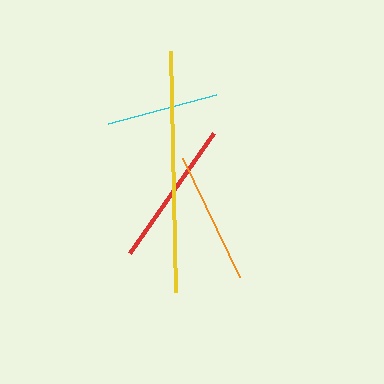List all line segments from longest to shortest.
From longest to shortest: yellow, red, orange, cyan.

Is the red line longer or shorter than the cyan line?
The red line is longer than the cyan line.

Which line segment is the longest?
The yellow line is the longest at approximately 241 pixels.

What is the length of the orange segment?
The orange segment is approximately 132 pixels long.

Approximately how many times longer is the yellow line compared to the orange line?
The yellow line is approximately 1.8 times the length of the orange line.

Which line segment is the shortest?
The cyan line is the shortest at approximately 113 pixels.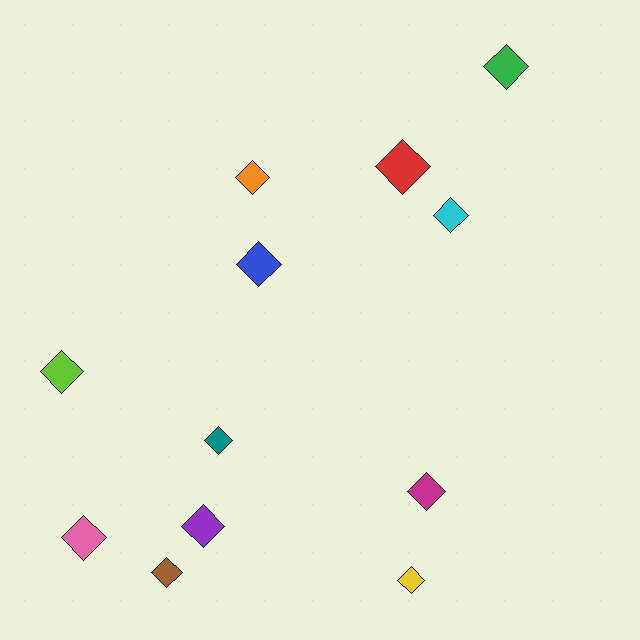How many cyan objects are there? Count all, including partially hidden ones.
There is 1 cyan object.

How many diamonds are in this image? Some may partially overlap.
There are 12 diamonds.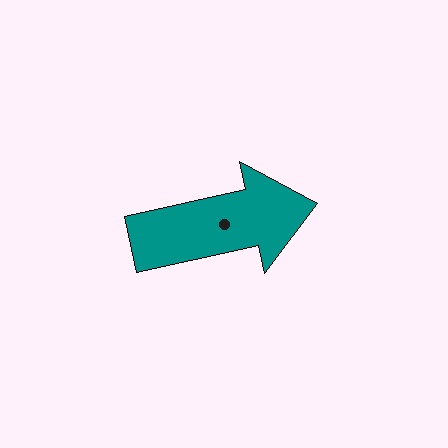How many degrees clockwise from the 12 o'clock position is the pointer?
Approximately 77 degrees.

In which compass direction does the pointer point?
East.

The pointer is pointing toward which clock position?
Roughly 3 o'clock.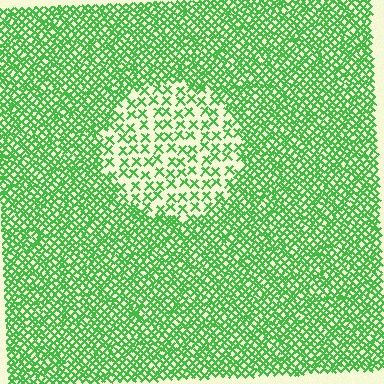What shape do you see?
I see a circle.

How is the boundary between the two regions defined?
The boundary is defined by a change in element density (approximately 2.5x ratio). All elements are the same color, size, and shape.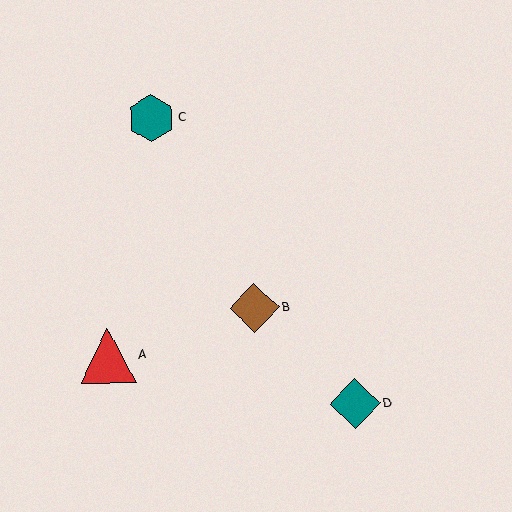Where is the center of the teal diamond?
The center of the teal diamond is at (355, 404).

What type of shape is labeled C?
Shape C is a teal hexagon.